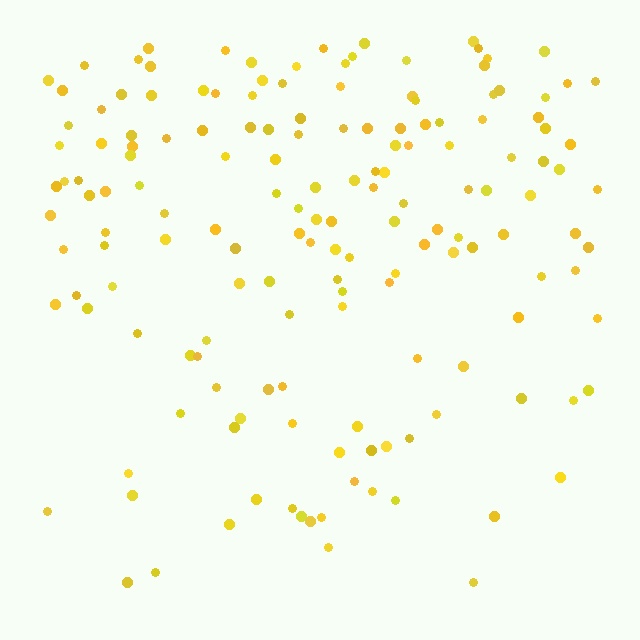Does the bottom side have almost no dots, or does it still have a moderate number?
Still a moderate number, just noticeably fewer than the top.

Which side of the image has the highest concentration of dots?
The top.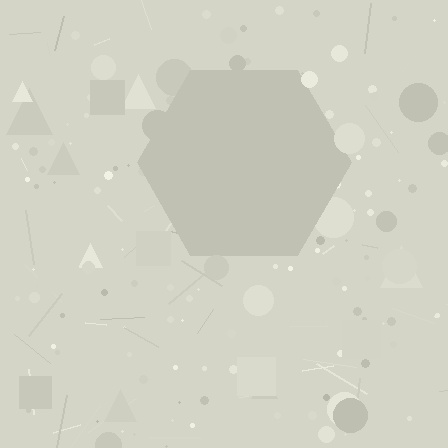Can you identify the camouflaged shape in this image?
The camouflaged shape is a hexagon.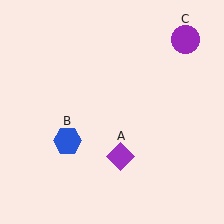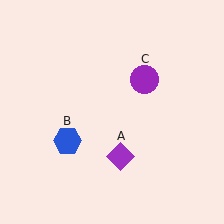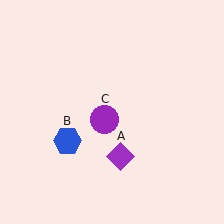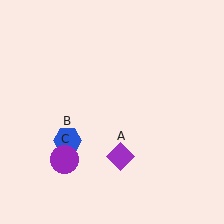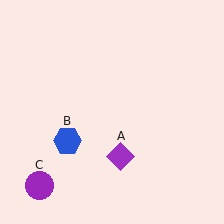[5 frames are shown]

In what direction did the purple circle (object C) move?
The purple circle (object C) moved down and to the left.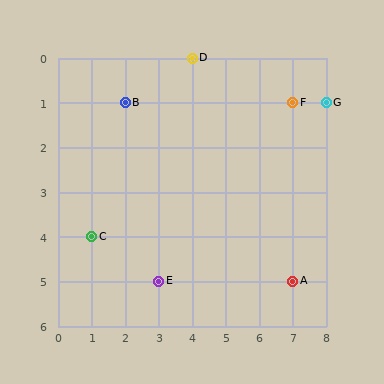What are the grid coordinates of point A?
Point A is at grid coordinates (7, 5).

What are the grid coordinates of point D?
Point D is at grid coordinates (4, 0).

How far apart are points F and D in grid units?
Points F and D are 3 columns and 1 row apart (about 3.2 grid units diagonally).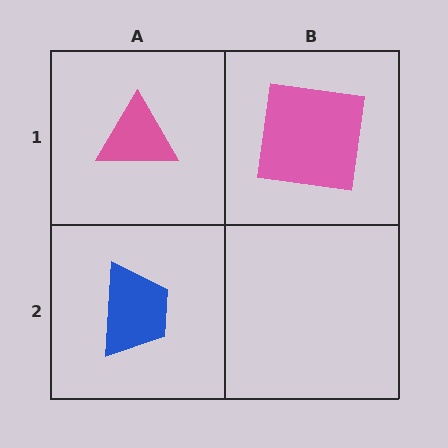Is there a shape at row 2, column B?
No, that cell is empty.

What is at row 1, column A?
A pink triangle.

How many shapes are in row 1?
2 shapes.